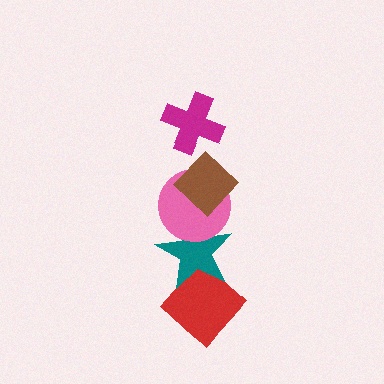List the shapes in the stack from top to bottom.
From top to bottom: the magenta cross, the brown diamond, the pink circle, the teal star, the red diamond.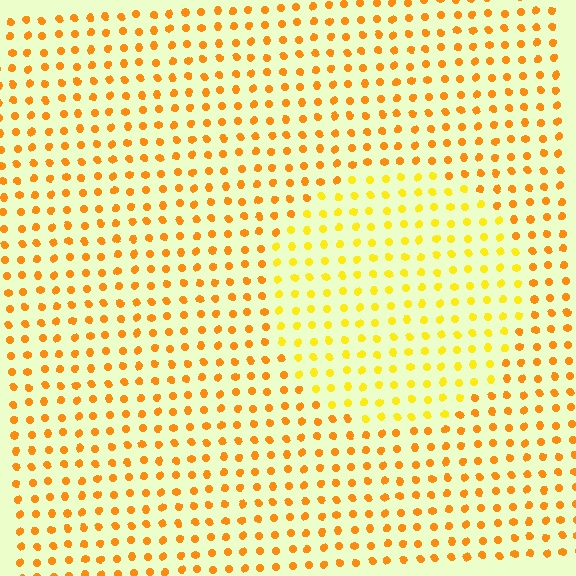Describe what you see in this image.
The image is filled with small orange elements in a uniform arrangement. A circle-shaped region is visible where the elements are tinted to a slightly different hue, forming a subtle color boundary.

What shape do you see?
I see a circle.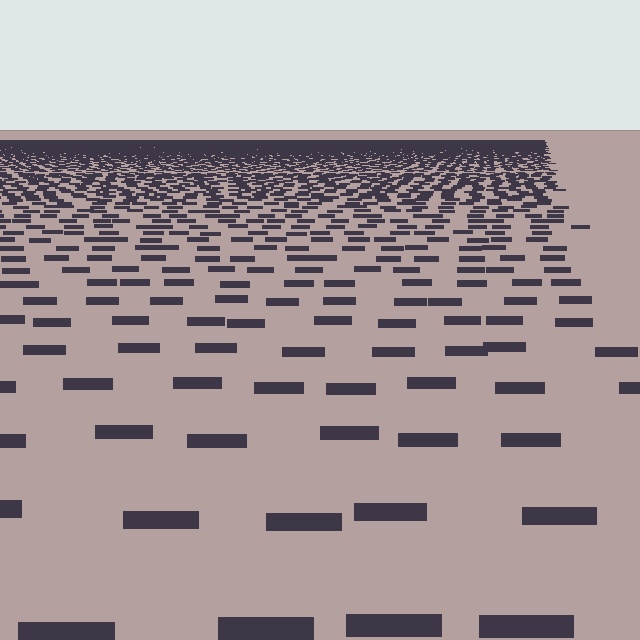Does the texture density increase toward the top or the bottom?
Density increases toward the top.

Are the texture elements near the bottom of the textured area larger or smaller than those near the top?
Larger. Near the bottom, elements are closer to the viewer and appear at a bigger on-screen size.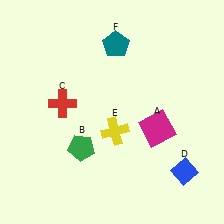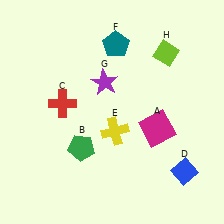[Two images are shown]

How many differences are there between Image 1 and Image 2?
There are 2 differences between the two images.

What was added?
A purple star (G), a lime diamond (H) were added in Image 2.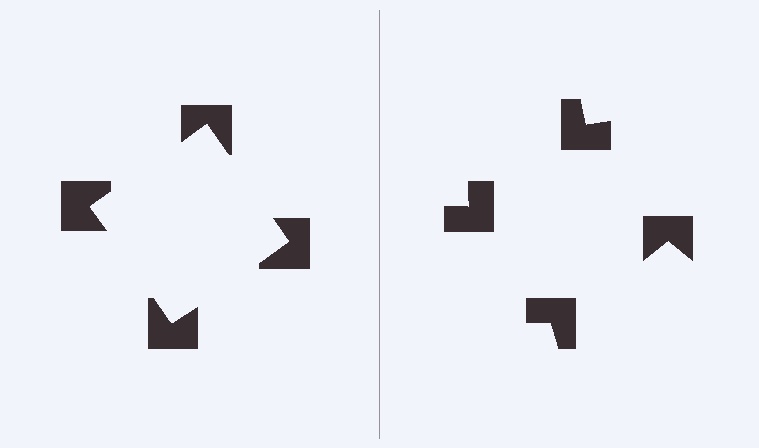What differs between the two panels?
The notched squares are positioned identically on both sides; only the wedge orientations differ. On the left they align to a square; on the right they are misaligned.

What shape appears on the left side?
An illusory square.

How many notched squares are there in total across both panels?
8 — 4 on each side.